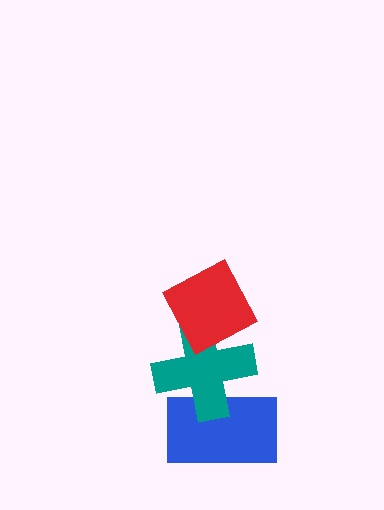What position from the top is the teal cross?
The teal cross is 2nd from the top.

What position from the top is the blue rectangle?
The blue rectangle is 3rd from the top.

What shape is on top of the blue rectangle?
The teal cross is on top of the blue rectangle.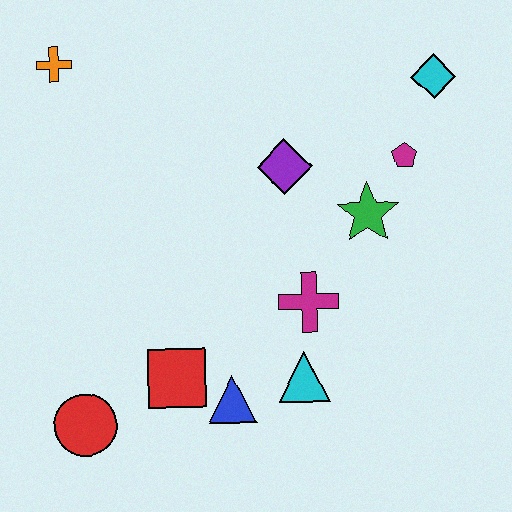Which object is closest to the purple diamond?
The green star is closest to the purple diamond.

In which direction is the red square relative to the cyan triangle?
The red square is to the left of the cyan triangle.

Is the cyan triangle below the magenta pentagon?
Yes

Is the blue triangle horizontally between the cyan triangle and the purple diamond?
No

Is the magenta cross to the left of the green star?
Yes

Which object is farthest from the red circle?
The cyan diamond is farthest from the red circle.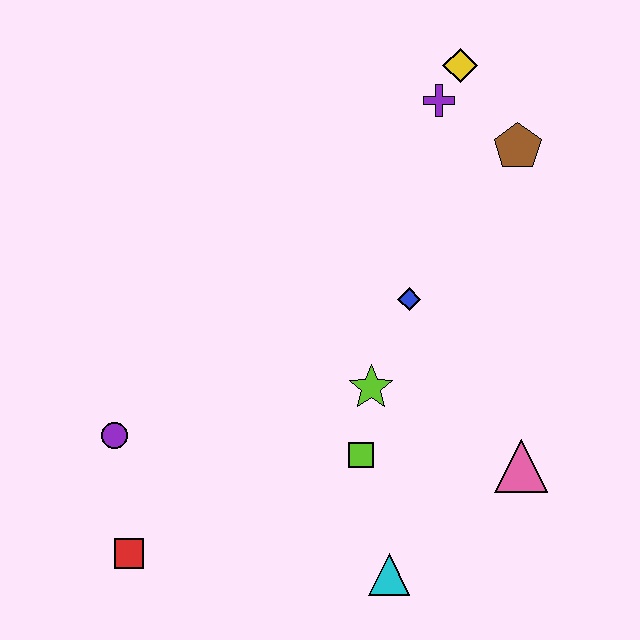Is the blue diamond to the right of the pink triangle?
No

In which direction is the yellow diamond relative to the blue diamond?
The yellow diamond is above the blue diamond.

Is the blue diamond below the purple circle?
No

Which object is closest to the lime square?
The lime star is closest to the lime square.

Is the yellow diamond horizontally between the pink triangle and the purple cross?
Yes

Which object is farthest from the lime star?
The yellow diamond is farthest from the lime star.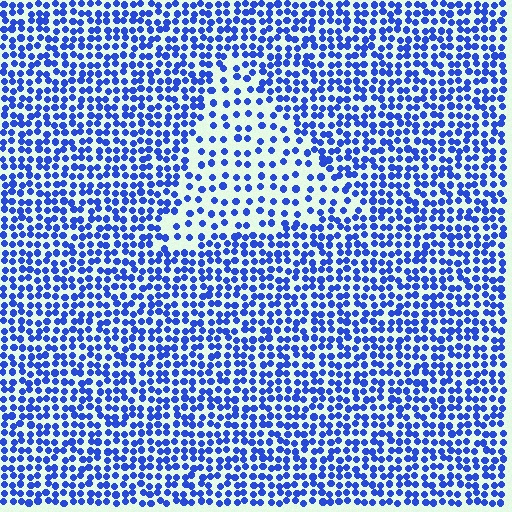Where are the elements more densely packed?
The elements are more densely packed outside the triangle boundary.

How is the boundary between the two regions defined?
The boundary is defined by a change in element density (approximately 2.0x ratio). All elements are the same color, size, and shape.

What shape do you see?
I see a triangle.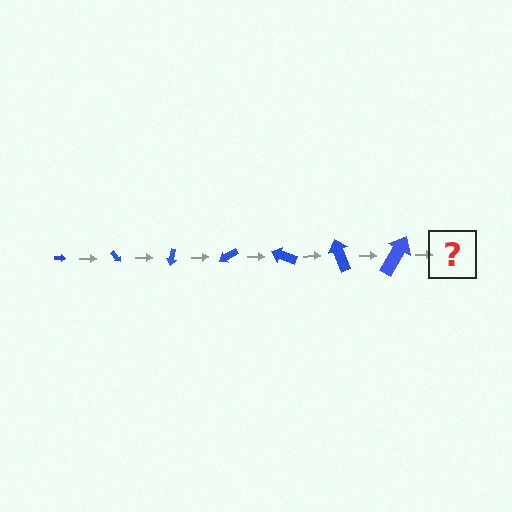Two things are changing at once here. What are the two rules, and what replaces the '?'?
The two rules are that the arrow grows larger each step and it rotates 50 degrees each step. The '?' should be an arrow, larger than the previous one and rotated 350 degrees from the start.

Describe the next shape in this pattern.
It should be an arrow, larger than the previous one and rotated 350 degrees from the start.